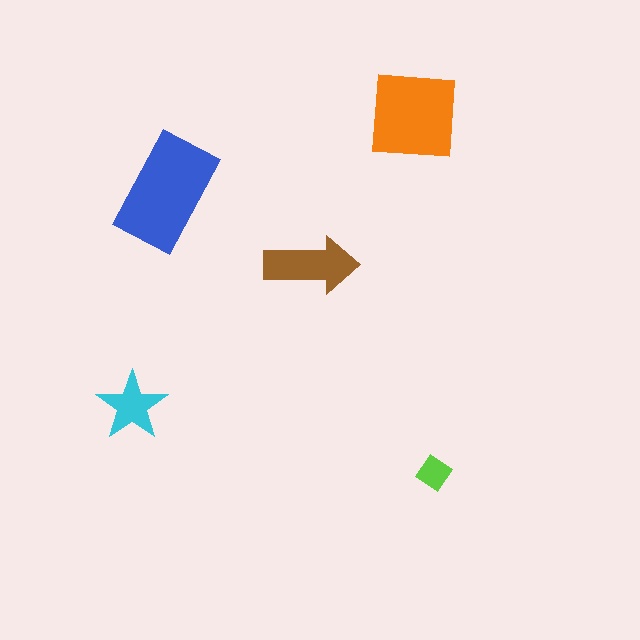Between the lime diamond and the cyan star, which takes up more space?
The cyan star.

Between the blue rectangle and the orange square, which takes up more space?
The blue rectangle.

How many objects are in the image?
There are 5 objects in the image.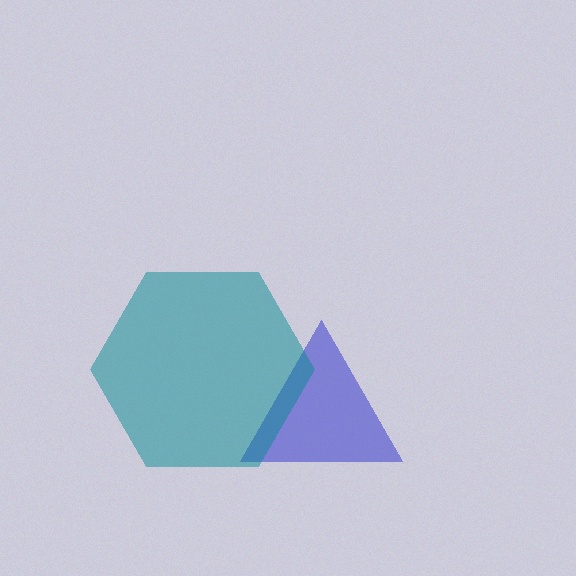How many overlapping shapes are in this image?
There are 2 overlapping shapes in the image.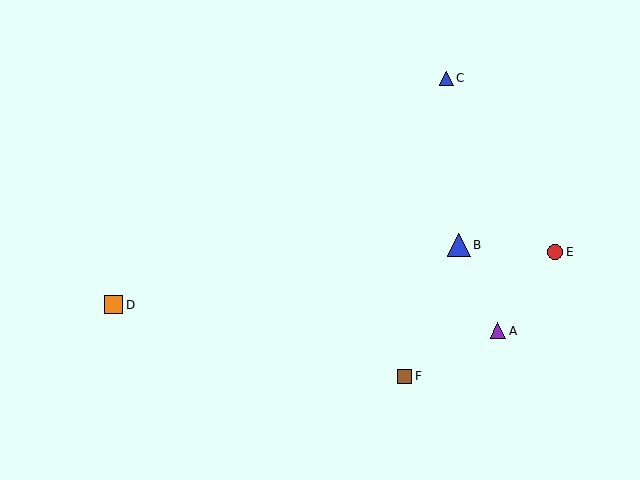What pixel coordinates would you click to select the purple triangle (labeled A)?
Click at (498, 331) to select the purple triangle A.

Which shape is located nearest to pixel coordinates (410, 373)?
The brown square (labeled F) at (405, 376) is nearest to that location.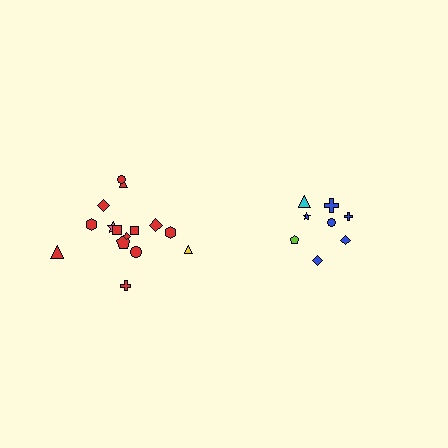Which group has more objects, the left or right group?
The left group.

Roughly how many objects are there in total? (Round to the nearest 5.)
Roughly 25 objects in total.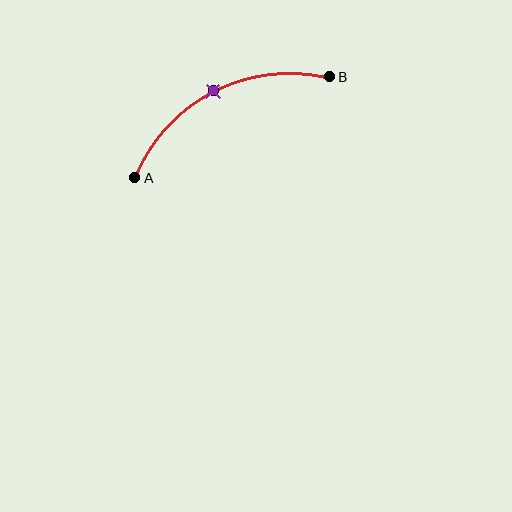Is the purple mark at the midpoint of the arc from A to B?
Yes. The purple mark lies on the arc at equal arc-length from both A and B — it is the arc midpoint.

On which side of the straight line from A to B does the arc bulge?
The arc bulges above the straight line connecting A and B.